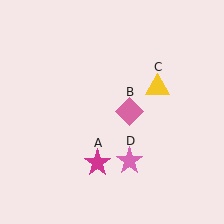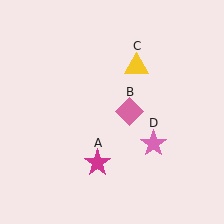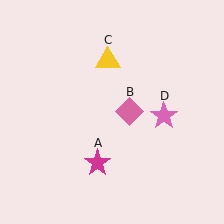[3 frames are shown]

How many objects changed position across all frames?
2 objects changed position: yellow triangle (object C), pink star (object D).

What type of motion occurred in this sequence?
The yellow triangle (object C), pink star (object D) rotated counterclockwise around the center of the scene.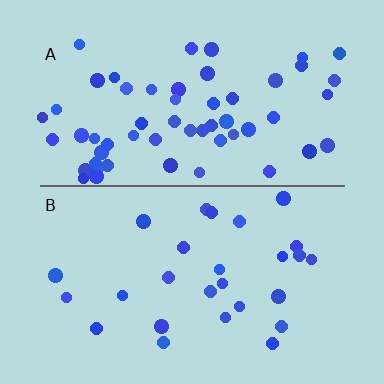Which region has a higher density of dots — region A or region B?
A (the top).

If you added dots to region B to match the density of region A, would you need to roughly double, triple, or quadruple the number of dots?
Approximately double.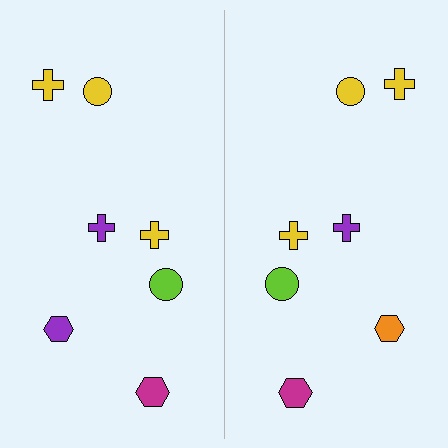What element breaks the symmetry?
The orange hexagon on the right side breaks the symmetry — its mirror counterpart is purple.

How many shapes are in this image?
There are 14 shapes in this image.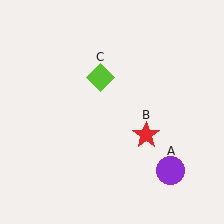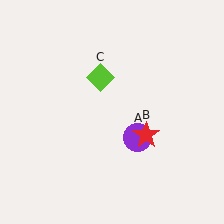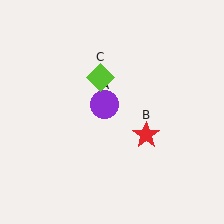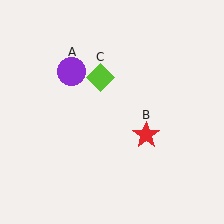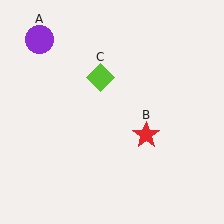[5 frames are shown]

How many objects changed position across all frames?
1 object changed position: purple circle (object A).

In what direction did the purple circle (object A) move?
The purple circle (object A) moved up and to the left.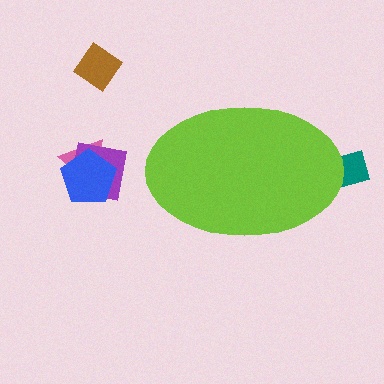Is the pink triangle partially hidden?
No, the pink triangle is fully visible.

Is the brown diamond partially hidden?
No, the brown diamond is fully visible.